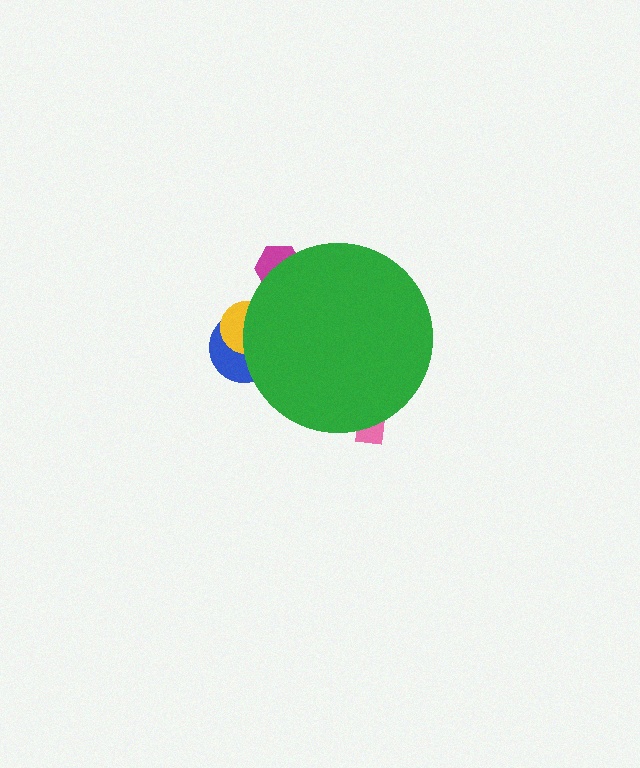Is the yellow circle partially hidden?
Yes, the yellow circle is partially hidden behind the green circle.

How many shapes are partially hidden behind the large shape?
4 shapes are partially hidden.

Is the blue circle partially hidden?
Yes, the blue circle is partially hidden behind the green circle.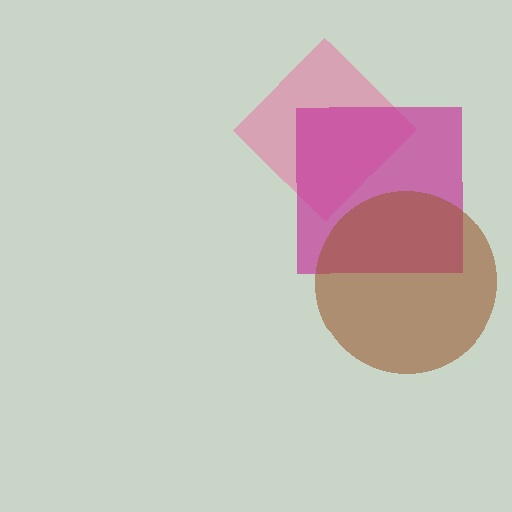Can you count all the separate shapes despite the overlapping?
Yes, there are 3 separate shapes.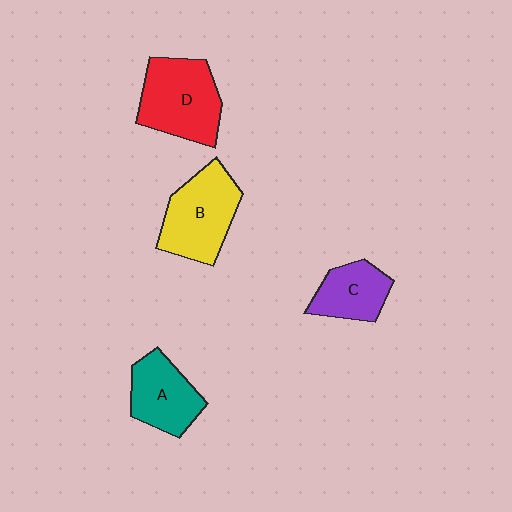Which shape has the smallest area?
Shape C (purple).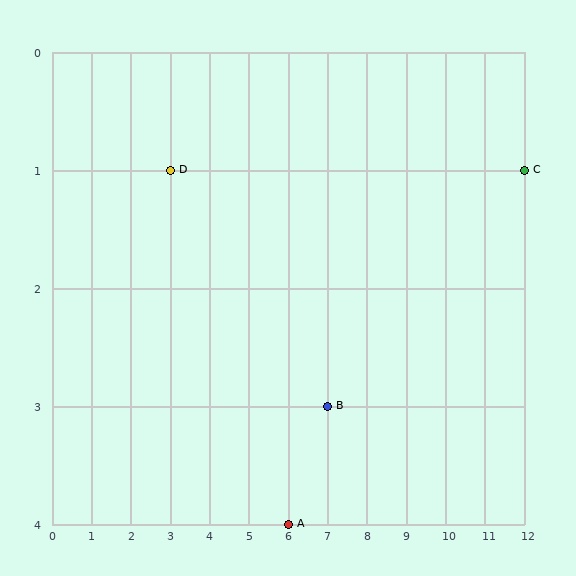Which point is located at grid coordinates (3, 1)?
Point D is at (3, 1).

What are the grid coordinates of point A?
Point A is at grid coordinates (6, 4).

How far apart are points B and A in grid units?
Points B and A are 1 column and 1 row apart (about 1.4 grid units diagonally).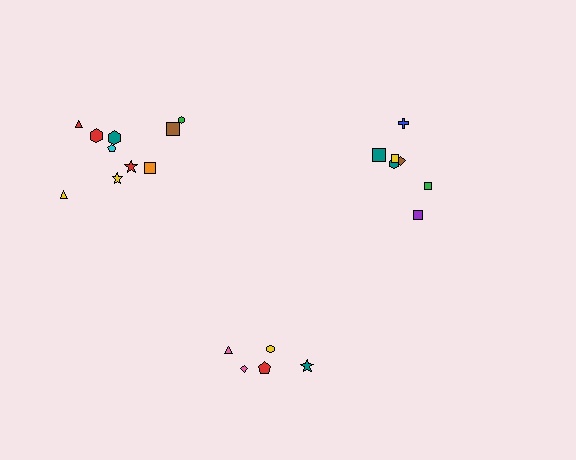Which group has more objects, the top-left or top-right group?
The top-left group.